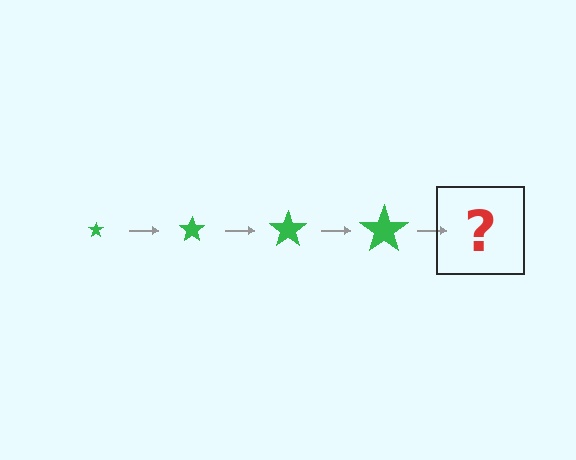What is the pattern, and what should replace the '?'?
The pattern is that the star gets progressively larger each step. The '?' should be a green star, larger than the previous one.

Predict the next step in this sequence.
The next step is a green star, larger than the previous one.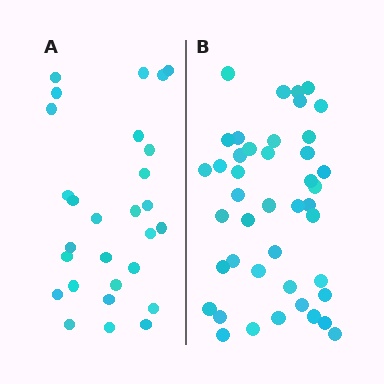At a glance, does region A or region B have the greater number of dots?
Region B (the right region) has more dots.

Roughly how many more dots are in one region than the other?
Region B has approximately 15 more dots than region A.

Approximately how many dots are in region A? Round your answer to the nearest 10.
About 30 dots. (The exact count is 28, which rounds to 30.)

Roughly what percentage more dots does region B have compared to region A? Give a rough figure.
About 55% more.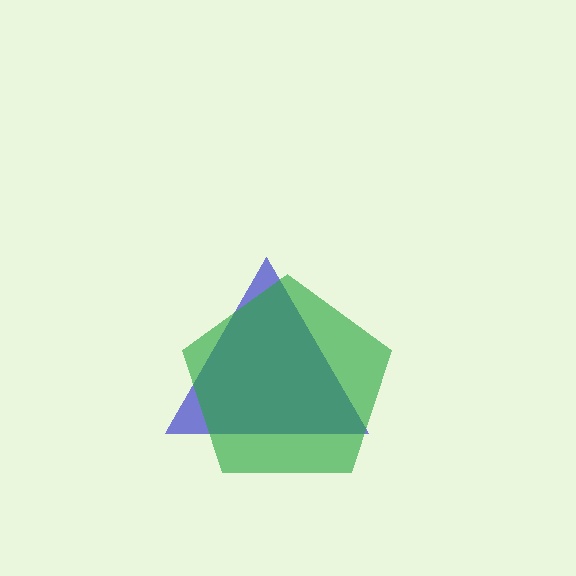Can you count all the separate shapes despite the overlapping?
Yes, there are 2 separate shapes.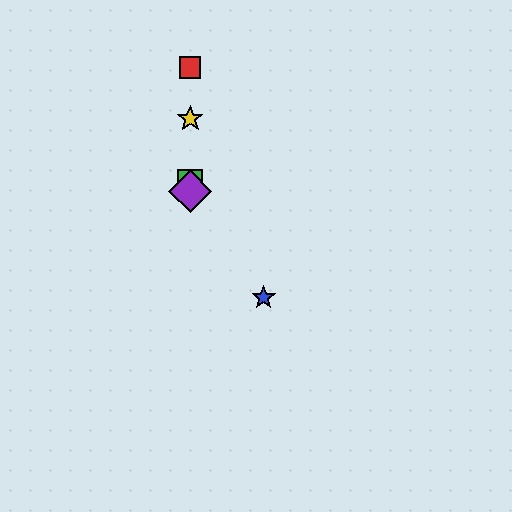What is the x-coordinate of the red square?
The red square is at x≈190.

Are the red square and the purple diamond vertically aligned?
Yes, both are at x≈190.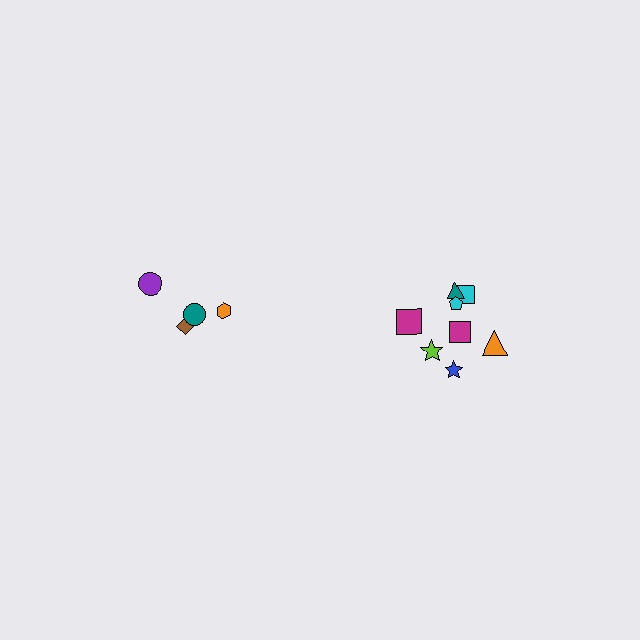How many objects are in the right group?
There are 8 objects.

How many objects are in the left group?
There are 4 objects.